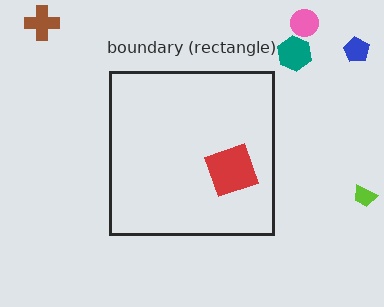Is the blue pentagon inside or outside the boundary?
Outside.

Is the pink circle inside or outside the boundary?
Outside.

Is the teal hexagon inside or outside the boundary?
Outside.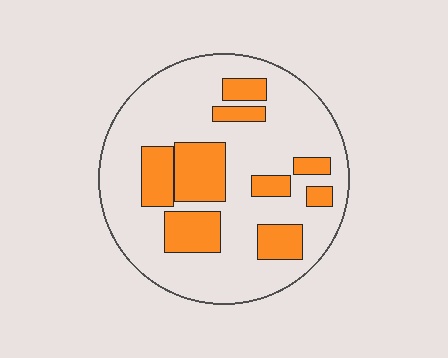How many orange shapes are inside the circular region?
9.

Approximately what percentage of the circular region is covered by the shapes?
Approximately 25%.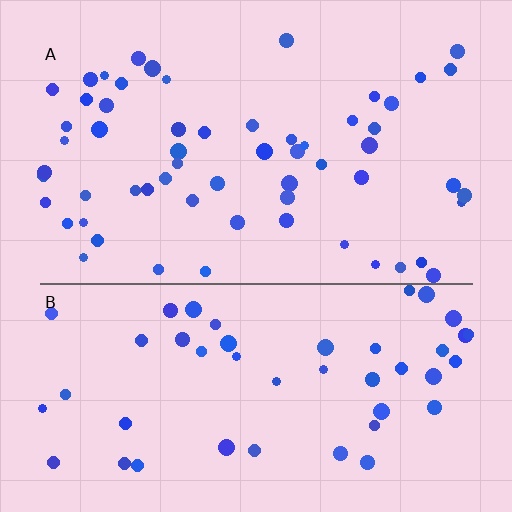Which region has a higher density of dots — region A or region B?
A (the top).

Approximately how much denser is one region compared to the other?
Approximately 1.3× — region A over region B.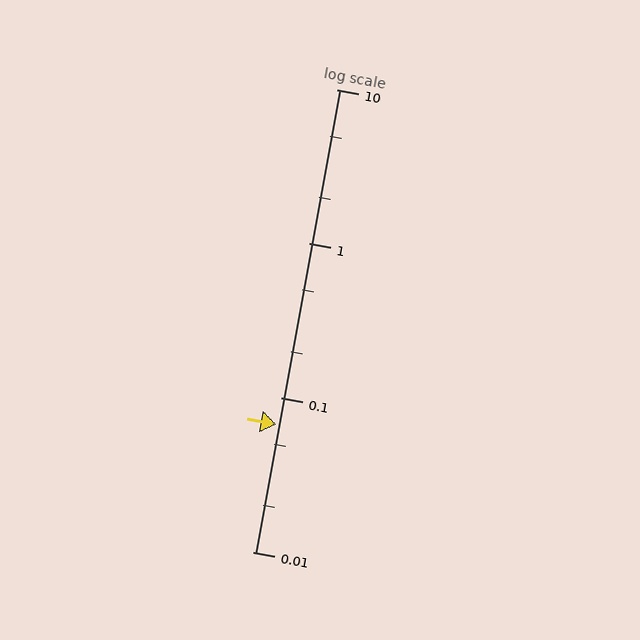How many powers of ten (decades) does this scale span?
The scale spans 3 decades, from 0.01 to 10.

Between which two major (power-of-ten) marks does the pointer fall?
The pointer is between 0.01 and 0.1.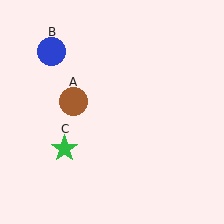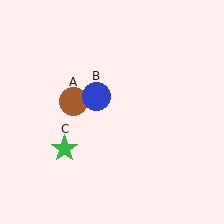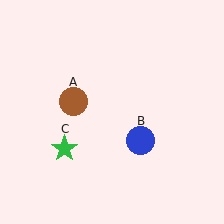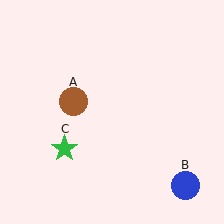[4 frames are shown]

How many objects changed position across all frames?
1 object changed position: blue circle (object B).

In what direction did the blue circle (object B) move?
The blue circle (object B) moved down and to the right.